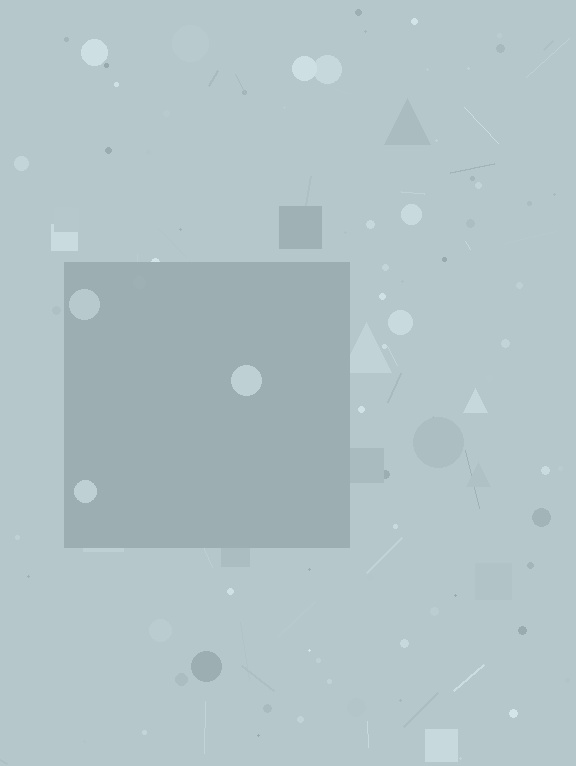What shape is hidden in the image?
A square is hidden in the image.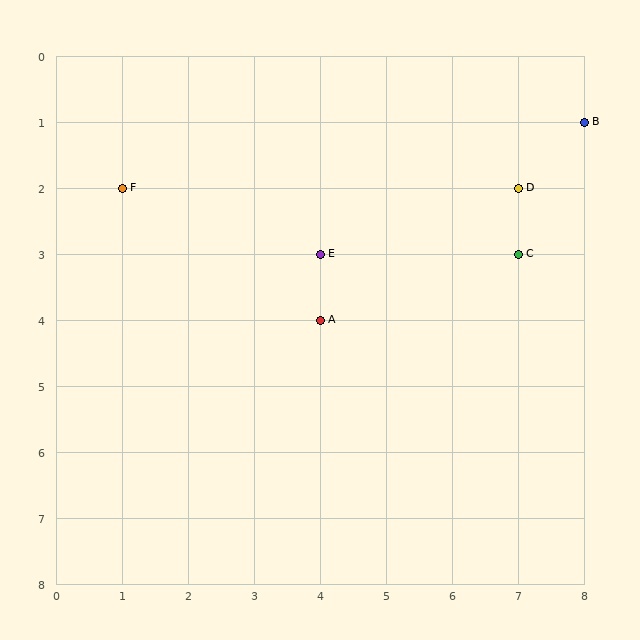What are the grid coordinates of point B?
Point B is at grid coordinates (8, 1).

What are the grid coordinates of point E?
Point E is at grid coordinates (4, 3).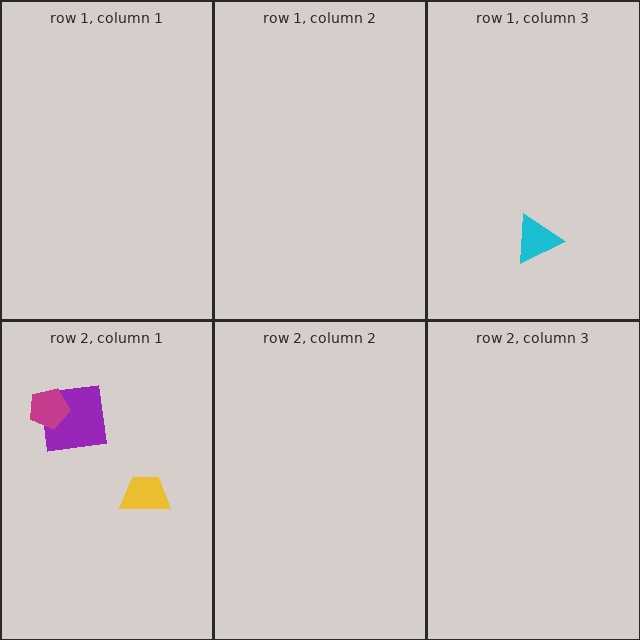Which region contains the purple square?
The row 2, column 1 region.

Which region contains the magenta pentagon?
The row 2, column 1 region.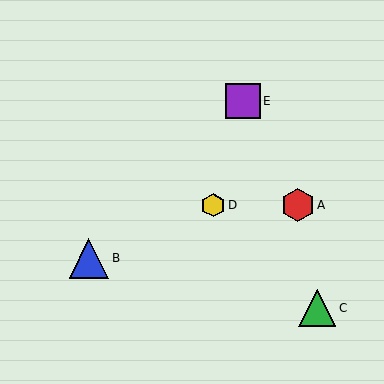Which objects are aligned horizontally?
Objects A, D are aligned horizontally.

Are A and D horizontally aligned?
Yes, both are at y≈205.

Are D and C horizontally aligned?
No, D is at y≈205 and C is at y≈308.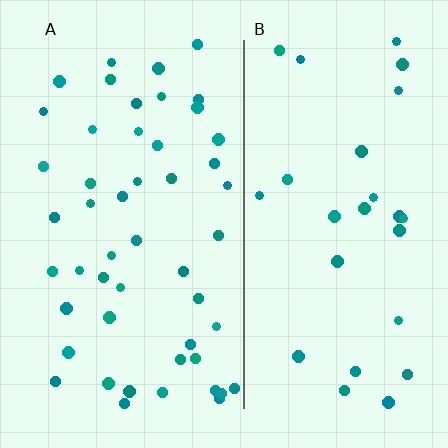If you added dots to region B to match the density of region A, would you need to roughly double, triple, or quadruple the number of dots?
Approximately double.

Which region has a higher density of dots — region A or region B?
A (the left).